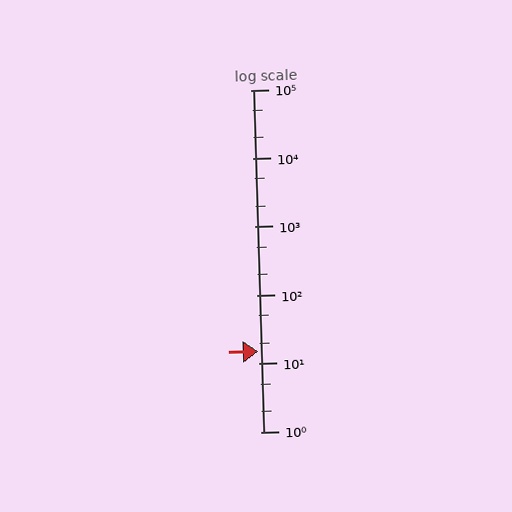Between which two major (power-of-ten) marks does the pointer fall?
The pointer is between 10 and 100.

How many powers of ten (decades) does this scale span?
The scale spans 5 decades, from 1 to 100000.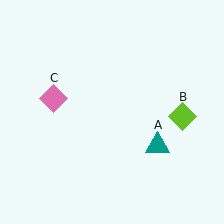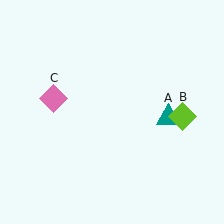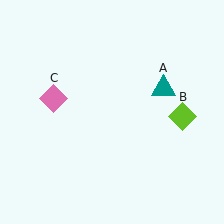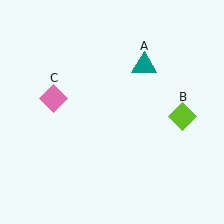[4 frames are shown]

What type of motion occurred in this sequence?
The teal triangle (object A) rotated counterclockwise around the center of the scene.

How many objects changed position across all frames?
1 object changed position: teal triangle (object A).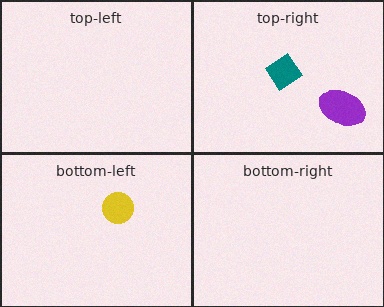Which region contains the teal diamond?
The top-right region.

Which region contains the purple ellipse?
The top-right region.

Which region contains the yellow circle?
The bottom-left region.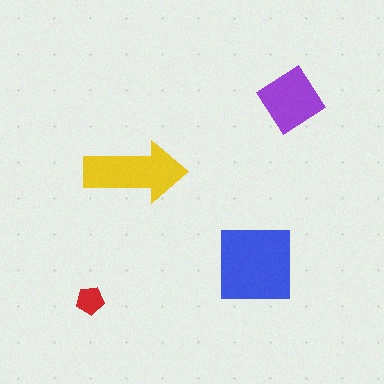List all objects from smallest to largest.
The red pentagon, the purple diamond, the yellow arrow, the blue square.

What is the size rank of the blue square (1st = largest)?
1st.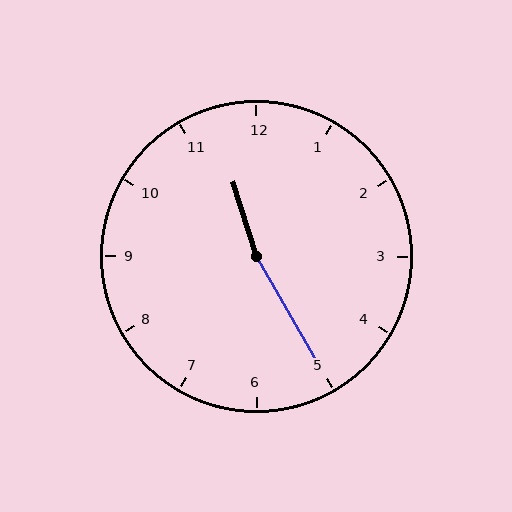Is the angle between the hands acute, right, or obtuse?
It is obtuse.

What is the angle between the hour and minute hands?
Approximately 168 degrees.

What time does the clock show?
11:25.